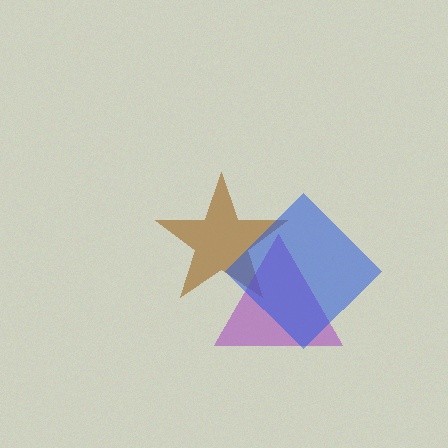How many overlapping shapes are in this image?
There are 3 overlapping shapes in the image.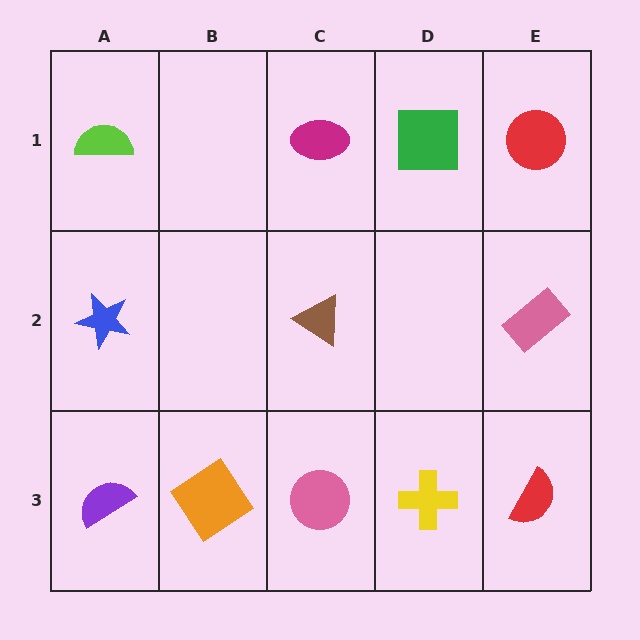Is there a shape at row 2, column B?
No, that cell is empty.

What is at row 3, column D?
A yellow cross.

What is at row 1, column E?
A red circle.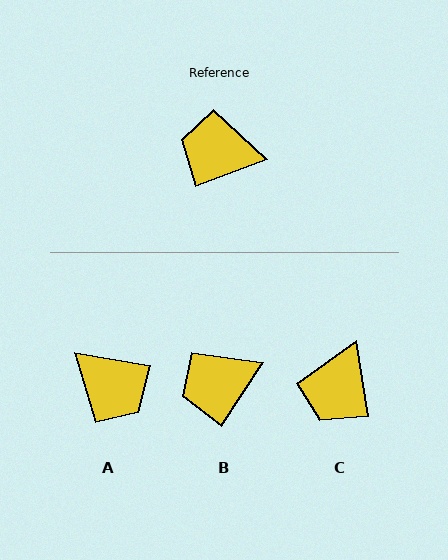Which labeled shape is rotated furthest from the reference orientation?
A, about 150 degrees away.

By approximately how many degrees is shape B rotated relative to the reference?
Approximately 36 degrees counter-clockwise.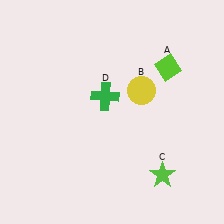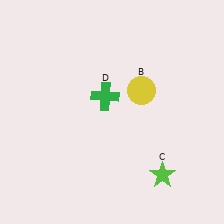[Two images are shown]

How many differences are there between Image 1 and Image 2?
There is 1 difference between the two images.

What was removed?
The lime diamond (A) was removed in Image 2.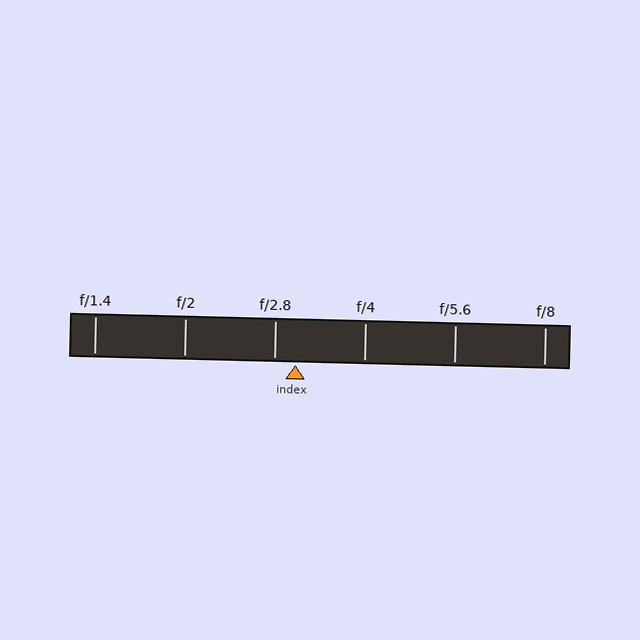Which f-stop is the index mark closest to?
The index mark is closest to f/2.8.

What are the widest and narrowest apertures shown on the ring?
The widest aperture shown is f/1.4 and the narrowest is f/8.